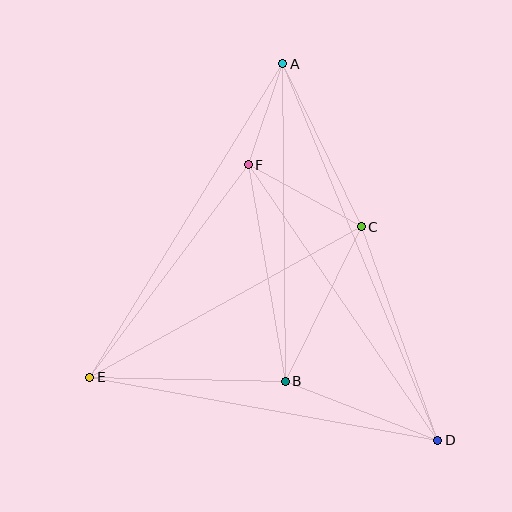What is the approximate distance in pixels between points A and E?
The distance between A and E is approximately 368 pixels.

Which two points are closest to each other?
Points A and F are closest to each other.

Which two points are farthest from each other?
Points A and D are farthest from each other.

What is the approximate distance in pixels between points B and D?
The distance between B and D is approximately 164 pixels.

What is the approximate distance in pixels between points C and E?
The distance between C and E is approximately 311 pixels.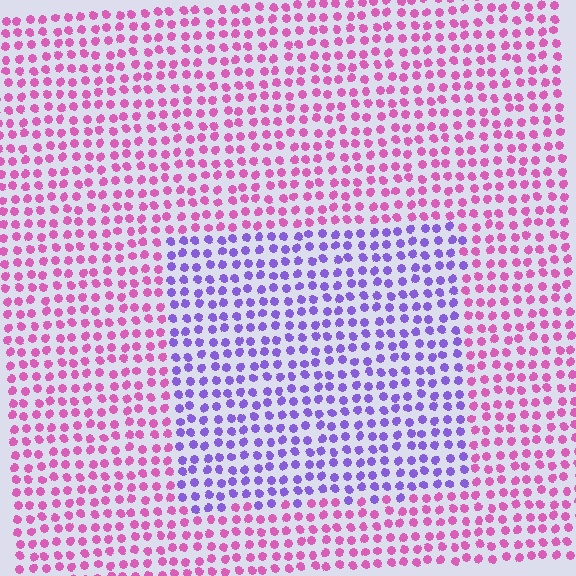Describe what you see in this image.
The image is filled with small pink elements in a uniform arrangement. A rectangle-shaped region is visible where the elements are tinted to a slightly different hue, forming a subtle color boundary.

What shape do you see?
I see a rectangle.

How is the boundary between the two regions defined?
The boundary is defined purely by a slight shift in hue (about 55 degrees). Spacing, size, and orientation are identical on both sides.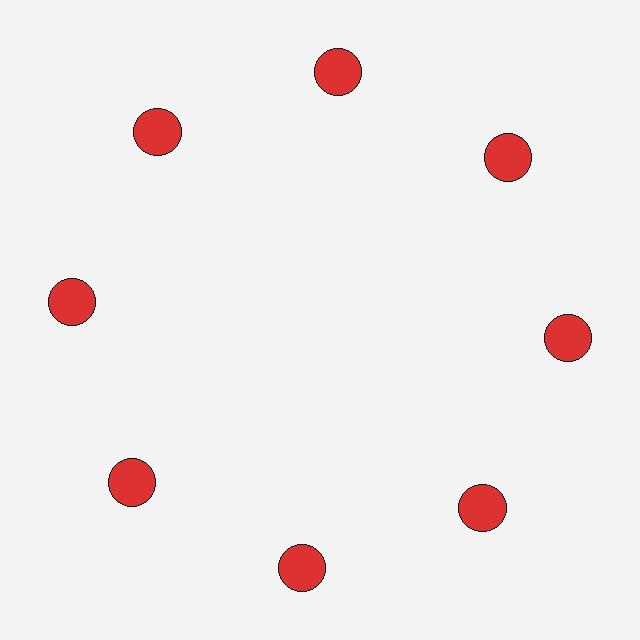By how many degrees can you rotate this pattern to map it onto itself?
The pattern maps onto itself every 45 degrees of rotation.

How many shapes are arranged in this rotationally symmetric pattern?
There are 8 shapes, arranged in 8 groups of 1.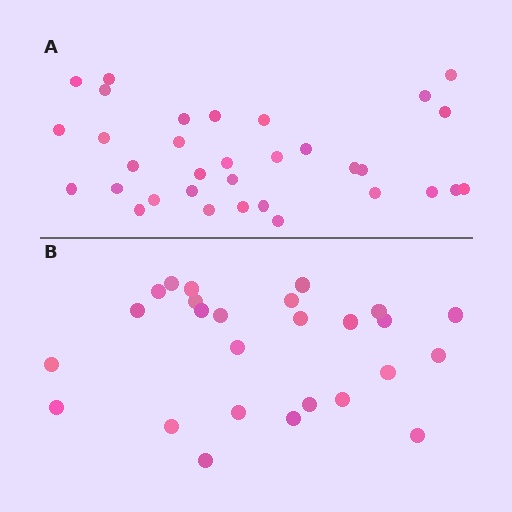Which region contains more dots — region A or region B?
Region A (the top region) has more dots.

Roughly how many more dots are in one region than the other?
Region A has roughly 8 or so more dots than region B.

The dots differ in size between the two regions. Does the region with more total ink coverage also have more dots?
No. Region B has more total ink coverage because its dots are larger, but region A actually contains more individual dots. Total area can be misleading — the number of items is what matters here.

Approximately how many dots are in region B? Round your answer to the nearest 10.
About 30 dots. (The exact count is 26, which rounds to 30.)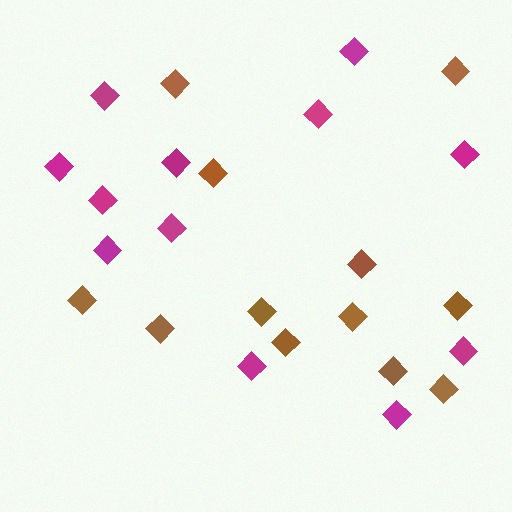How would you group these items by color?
There are 2 groups: one group of magenta diamonds (12) and one group of brown diamonds (12).